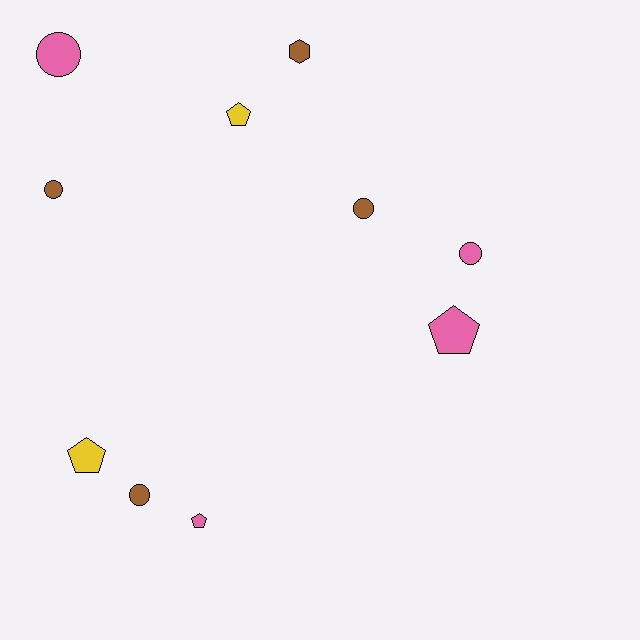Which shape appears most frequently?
Circle, with 5 objects.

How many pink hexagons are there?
There are no pink hexagons.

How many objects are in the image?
There are 10 objects.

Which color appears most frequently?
Pink, with 4 objects.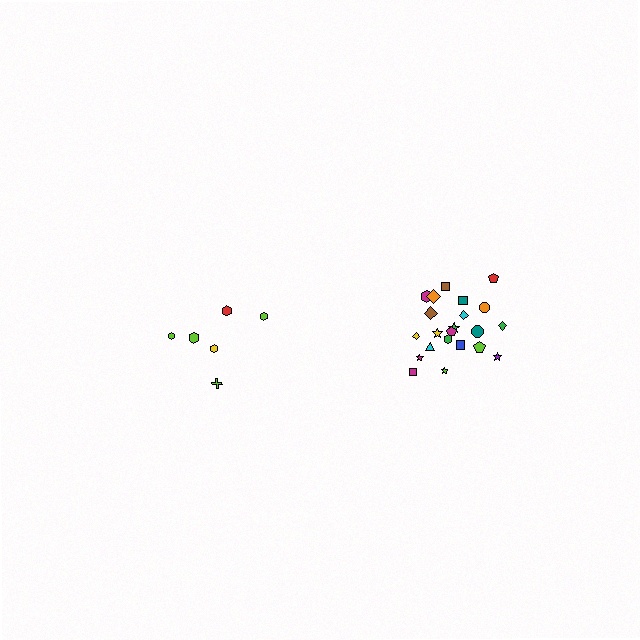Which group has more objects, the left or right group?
The right group.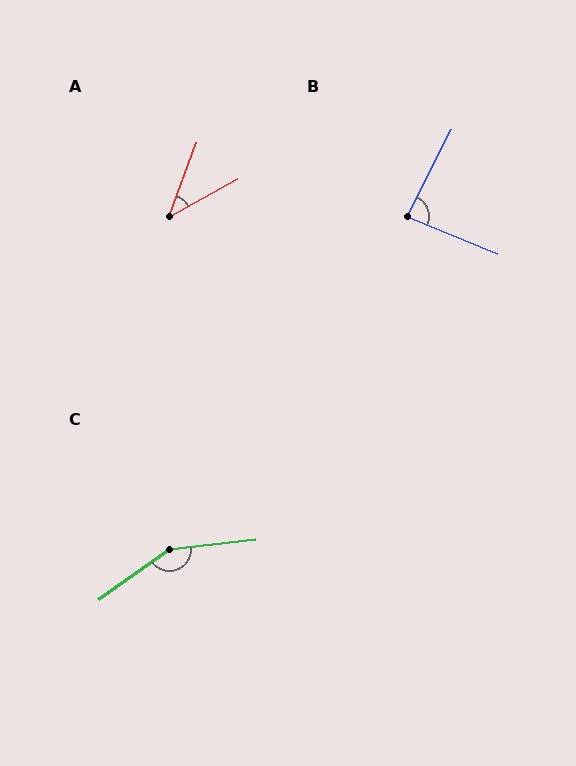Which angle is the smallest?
A, at approximately 41 degrees.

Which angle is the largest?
C, at approximately 151 degrees.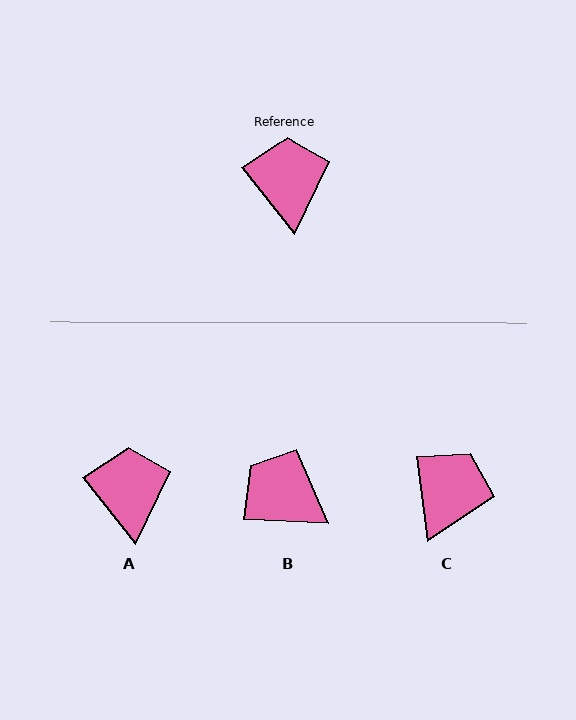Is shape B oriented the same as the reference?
No, it is off by about 49 degrees.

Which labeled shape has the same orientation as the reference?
A.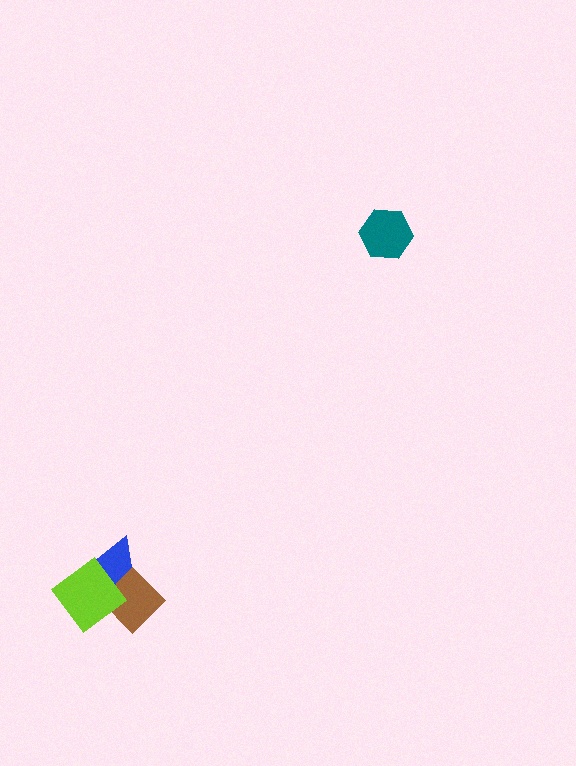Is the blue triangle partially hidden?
Yes, it is partially covered by another shape.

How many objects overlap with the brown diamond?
2 objects overlap with the brown diamond.